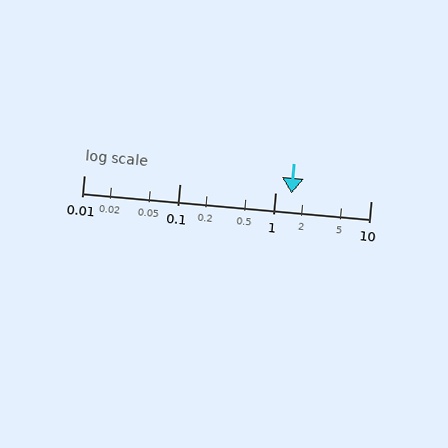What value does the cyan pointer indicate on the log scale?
The pointer indicates approximately 1.5.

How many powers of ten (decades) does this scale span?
The scale spans 3 decades, from 0.01 to 10.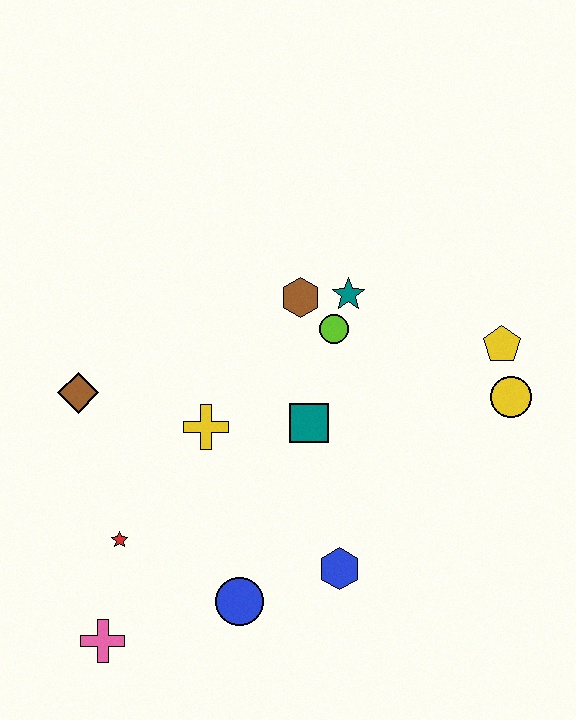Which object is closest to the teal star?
The lime circle is closest to the teal star.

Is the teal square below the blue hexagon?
No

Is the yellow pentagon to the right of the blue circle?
Yes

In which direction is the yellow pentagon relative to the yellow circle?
The yellow pentagon is above the yellow circle.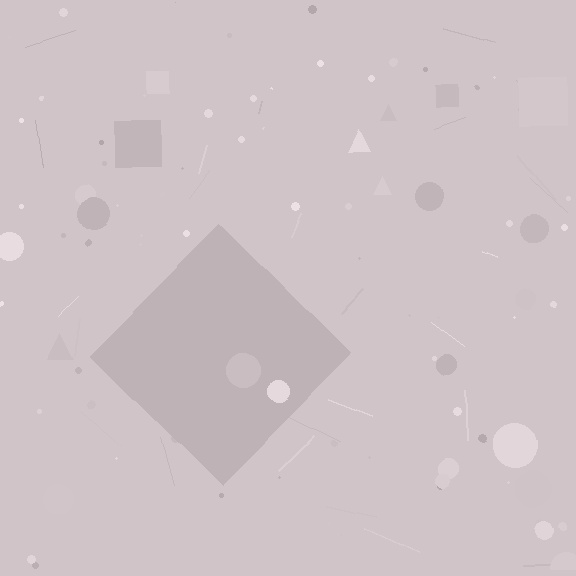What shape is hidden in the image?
A diamond is hidden in the image.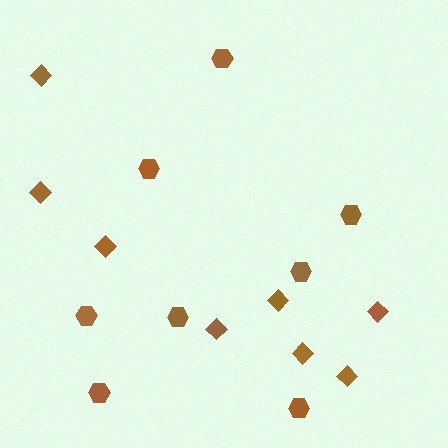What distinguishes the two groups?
There are 2 groups: one group of diamonds (8) and one group of hexagons (8).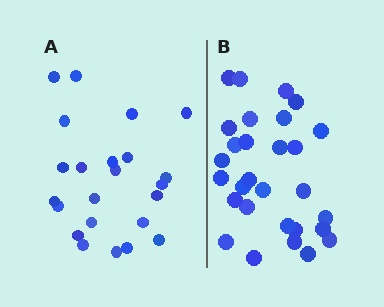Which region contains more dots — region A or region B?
Region B (the right region) has more dots.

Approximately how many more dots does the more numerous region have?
Region B has about 6 more dots than region A.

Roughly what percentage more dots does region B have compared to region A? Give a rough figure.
About 25% more.